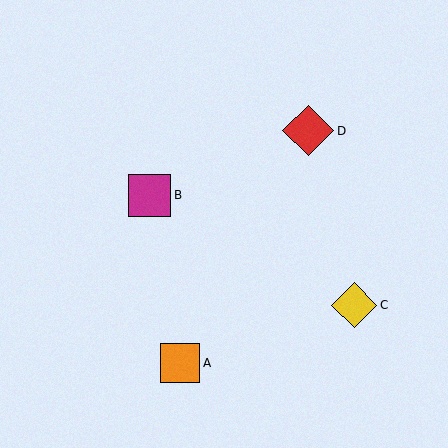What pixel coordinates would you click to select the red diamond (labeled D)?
Click at (308, 131) to select the red diamond D.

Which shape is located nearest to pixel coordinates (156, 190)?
The magenta square (labeled B) at (150, 195) is nearest to that location.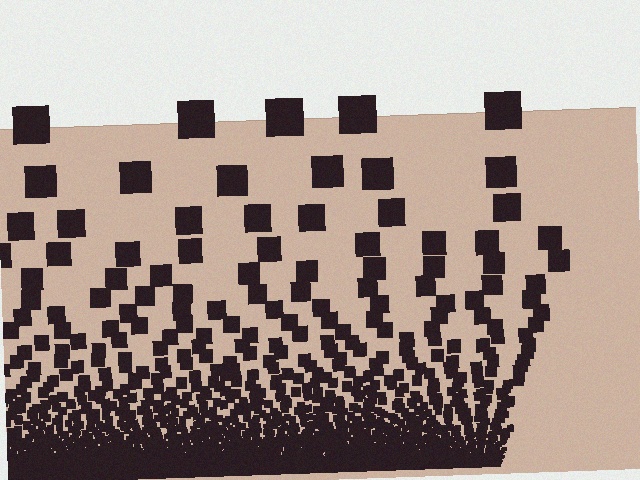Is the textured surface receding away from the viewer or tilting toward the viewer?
The surface appears to tilt toward the viewer. Texture elements get larger and sparser toward the top.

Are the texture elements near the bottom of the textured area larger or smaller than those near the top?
Smaller. The gradient is inverted — elements near the bottom are smaller and denser.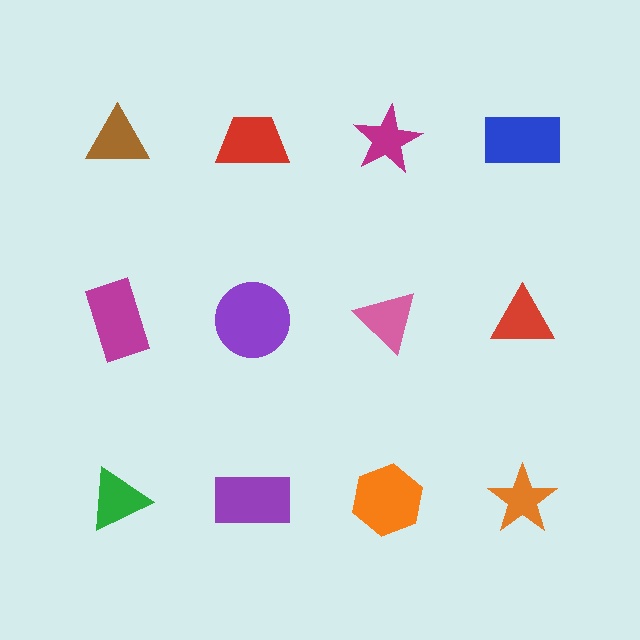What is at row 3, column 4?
An orange star.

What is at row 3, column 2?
A purple rectangle.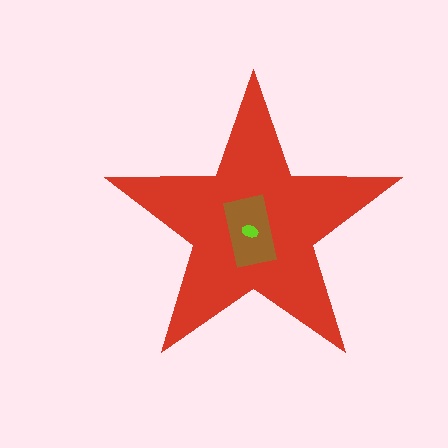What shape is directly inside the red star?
The brown rectangle.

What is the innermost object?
The lime ellipse.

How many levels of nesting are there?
3.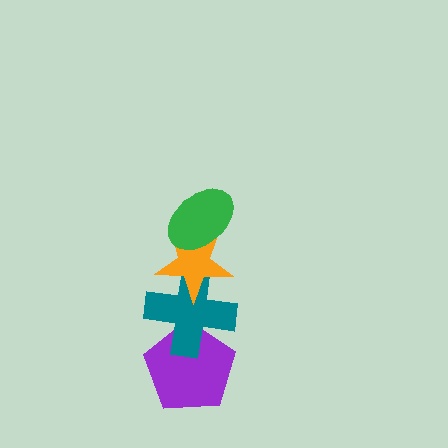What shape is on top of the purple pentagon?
The teal cross is on top of the purple pentagon.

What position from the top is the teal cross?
The teal cross is 3rd from the top.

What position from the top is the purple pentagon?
The purple pentagon is 4th from the top.